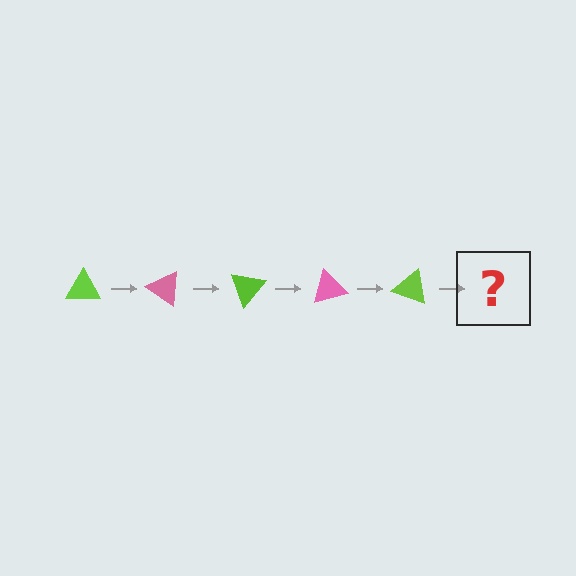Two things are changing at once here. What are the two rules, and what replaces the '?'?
The two rules are that it rotates 35 degrees each step and the color cycles through lime and pink. The '?' should be a pink triangle, rotated 175 degrees from the start.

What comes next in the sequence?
The next element should be a pink triangle, rotated 175 degrees from the start.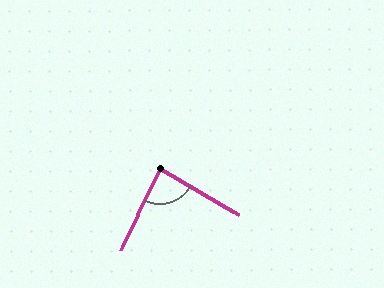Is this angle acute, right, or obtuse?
It is approximately a right angle.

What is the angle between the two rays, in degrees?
Approximately 86 degrees.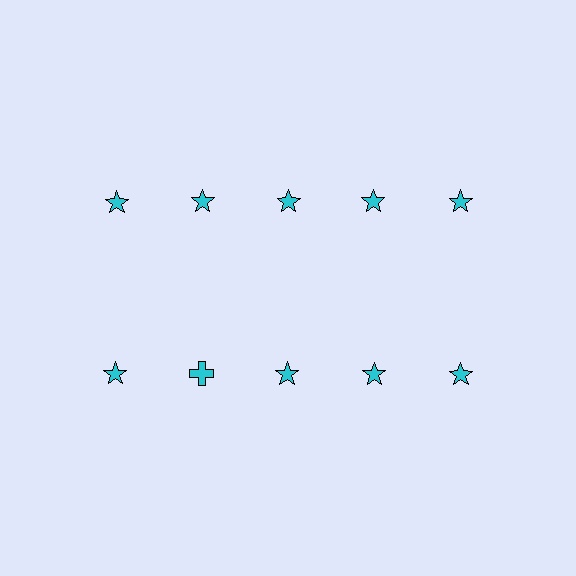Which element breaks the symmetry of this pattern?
The cyan cross in the second row, second from left column breaks the symmetry. All other shapes are cyan stars.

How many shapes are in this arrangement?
There are 10 shapes arranged in a grid pattern.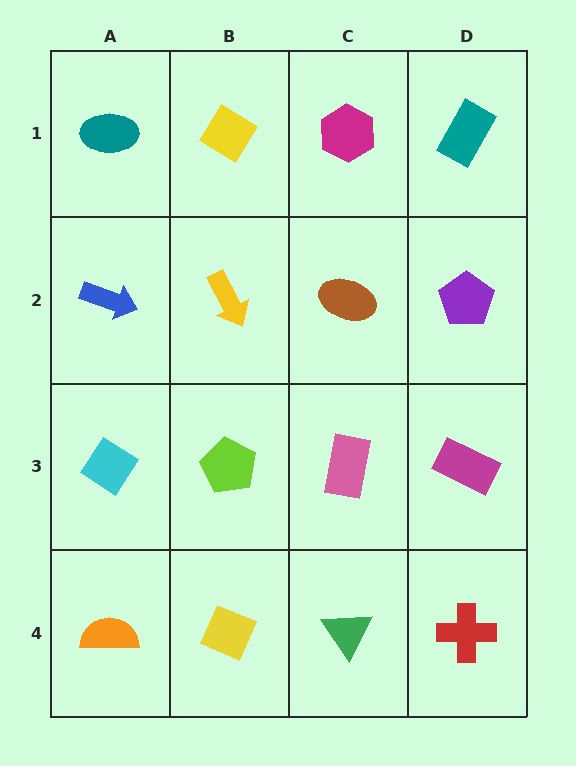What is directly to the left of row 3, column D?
A pink rectangle.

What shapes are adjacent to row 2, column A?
A teal ellipse (row 1, column A), a cyan diamond (row 3, column A), a yellow arrow (row 2, column B).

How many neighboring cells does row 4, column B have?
3.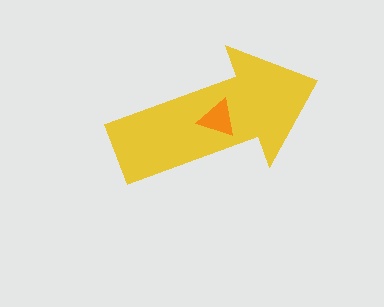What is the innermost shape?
The orange triangle.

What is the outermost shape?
The yellow arrow.